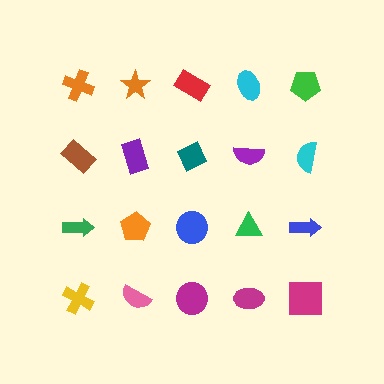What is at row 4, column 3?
A magenta circle.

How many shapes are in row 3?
5 shapes.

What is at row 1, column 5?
A green pentagon.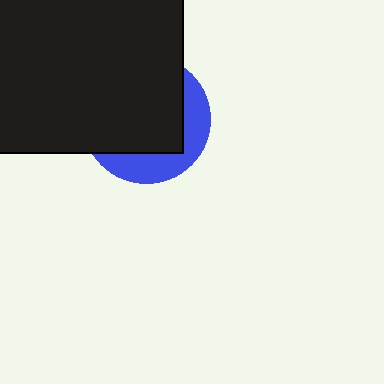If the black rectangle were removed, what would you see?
You would see the complete blue circle.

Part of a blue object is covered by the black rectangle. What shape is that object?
It is a circle.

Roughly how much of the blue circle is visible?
A small part of it is visible (roughly 32%).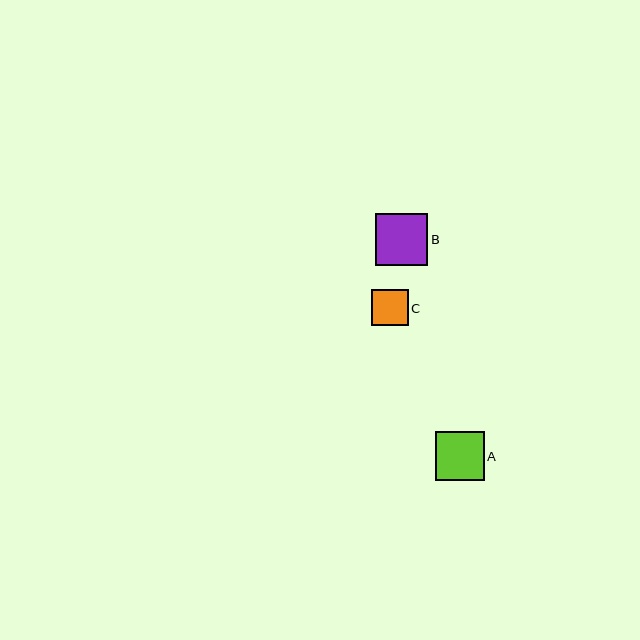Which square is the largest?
Square B is the largest with a size of approximately 52 pixels.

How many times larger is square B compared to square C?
Square B is approximately 1.4 times the size of square C.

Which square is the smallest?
Square C is the smallest with a size of approximately 36 pixels.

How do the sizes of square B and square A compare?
Square B and square A are approximately the same size.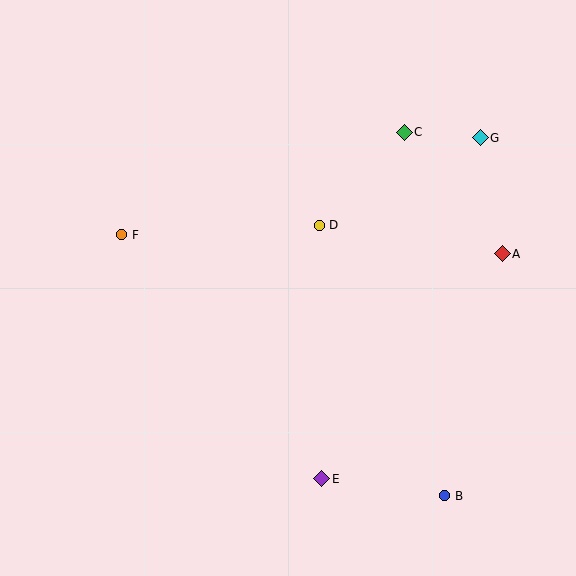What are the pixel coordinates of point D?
Point D is at (319, 225).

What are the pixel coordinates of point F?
Point F is at (122, 235).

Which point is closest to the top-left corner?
Point F is closest to the top-left corner.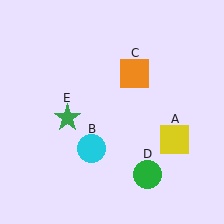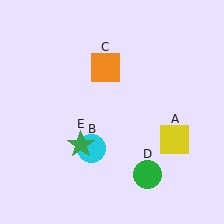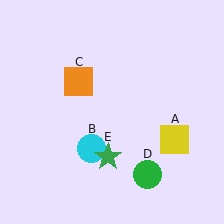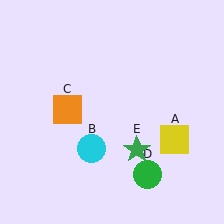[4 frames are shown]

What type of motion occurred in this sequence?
The orange square (object C), green star (object E) rotated counterclockwise around the center of the scene.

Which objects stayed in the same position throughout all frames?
Yellow square (object A) and cyan circle (object B) and green circle (object D) remained stationary.